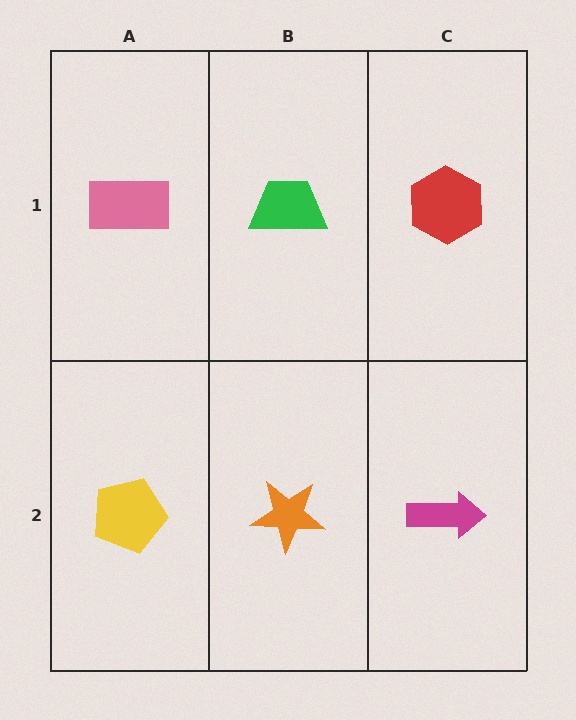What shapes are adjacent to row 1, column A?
A yellow pentagon (row 2, column A), a green trapezoid (row 1, column B).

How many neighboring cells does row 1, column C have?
2.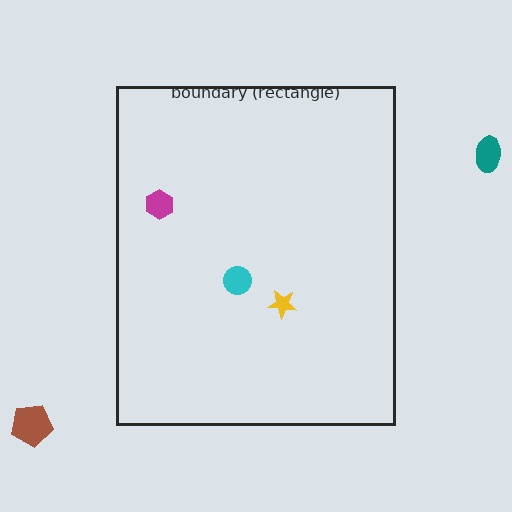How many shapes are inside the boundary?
3 inside, 2 outside.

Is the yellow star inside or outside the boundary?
Inside.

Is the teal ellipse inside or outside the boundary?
Outside.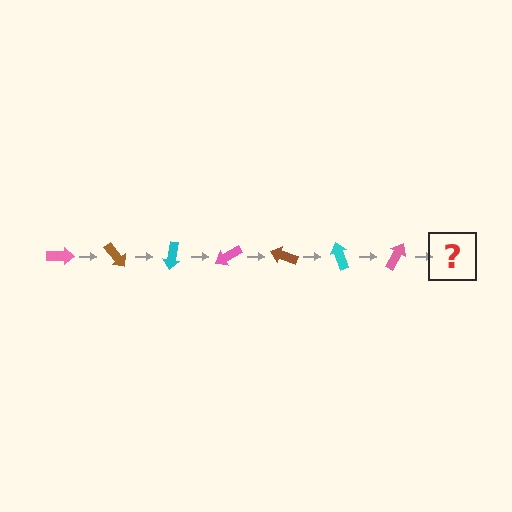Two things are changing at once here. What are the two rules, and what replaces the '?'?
The two rules are that it rotates 50 degrees each step and the color cycles through pink, brown, and cyan. The '?' should be a brown arrow, rotated 350 degrees from the start.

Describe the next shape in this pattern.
It should be a brown arrow, rotated 350 degrees from the start.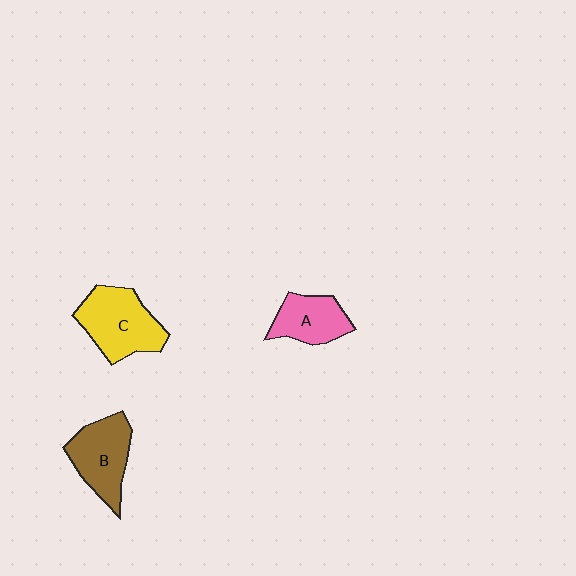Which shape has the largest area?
Shape C (yellow).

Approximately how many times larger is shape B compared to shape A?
Approximately 1.3 times.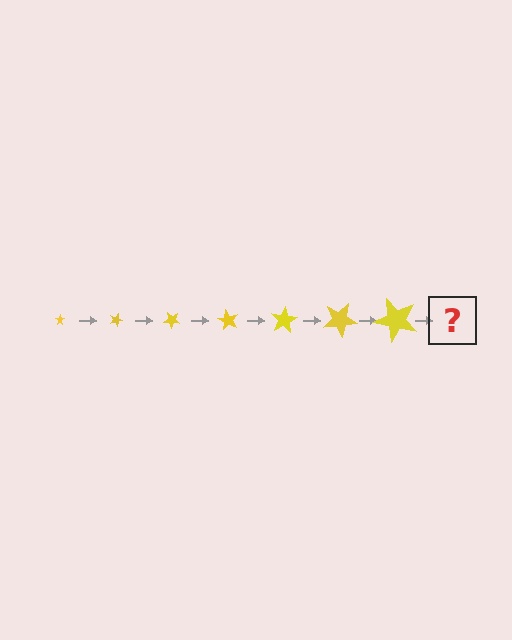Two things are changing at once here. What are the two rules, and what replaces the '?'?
The two rules are that the star grows larger each step and it rotates 20 degrees each step. The '?' should be a star, larger than the previous one and rotated 140 degrees from the start.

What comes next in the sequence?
The next element should be a star, larger than the previous one and rotated 140 degrees from the start.